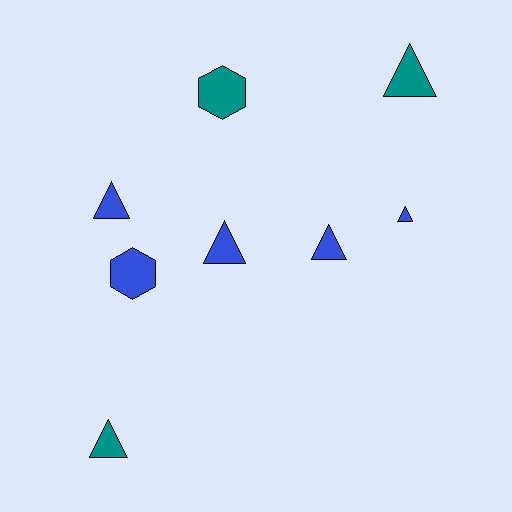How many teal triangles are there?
There are 2 teal triangles.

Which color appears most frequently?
Blue, with 5 objects.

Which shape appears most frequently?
Triangle, with 6 objects.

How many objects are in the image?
There are 8 objects.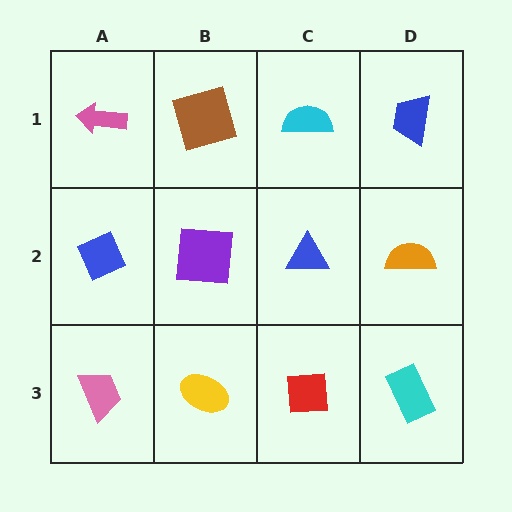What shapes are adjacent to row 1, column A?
A blue diamond (row 2, column A), a brown square (row 1, column B).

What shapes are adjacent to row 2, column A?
A pink arrow (row 1, column A), a pink trapezoid (row 3, column A), a purple square (row 2, column B).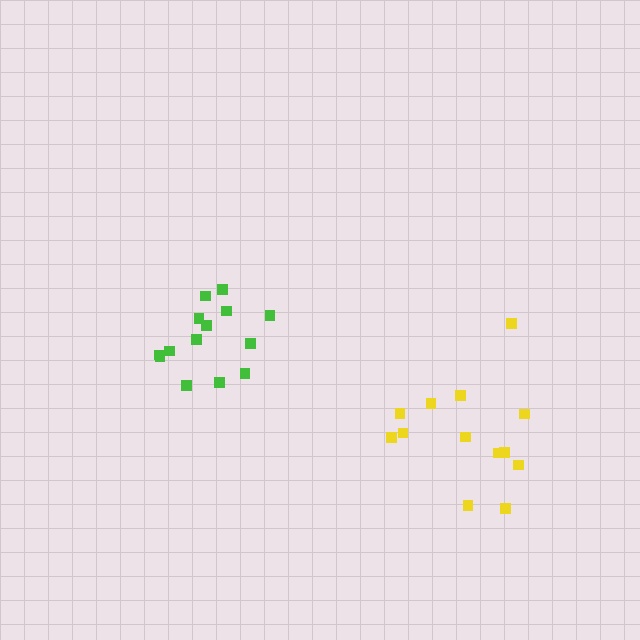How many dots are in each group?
Group 1: 13 dots, Group 2: 14 dots (27 total).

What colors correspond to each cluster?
The clusters are colored: yellow, green.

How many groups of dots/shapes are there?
There are 2 groups.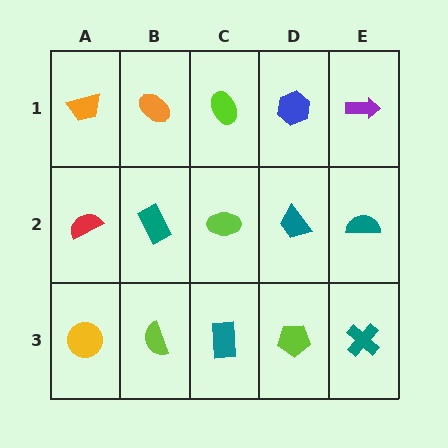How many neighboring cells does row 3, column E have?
2.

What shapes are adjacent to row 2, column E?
A purple arrow (row 1, column E), a teal cross (row 3, column E), a teal trapezoid (row 2, column D).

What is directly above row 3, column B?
A teal rectangle.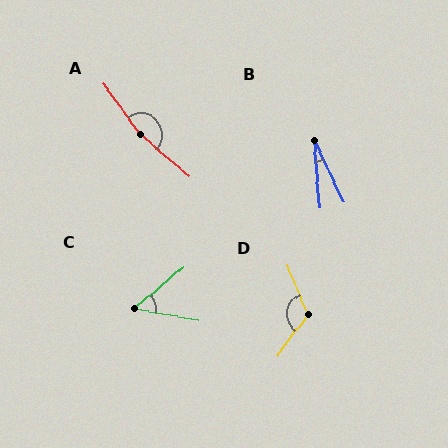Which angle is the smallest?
B, at approximately 21 degrees.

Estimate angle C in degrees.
Approximately 51 degrees.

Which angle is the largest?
A, at approximately 166 degrees.